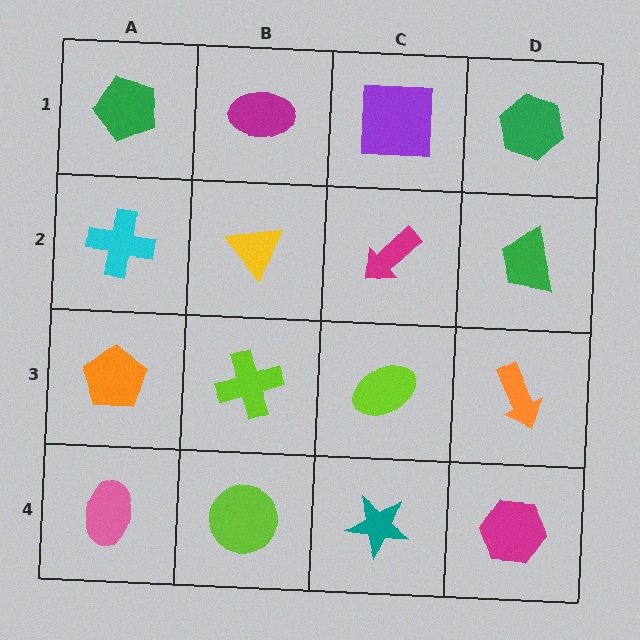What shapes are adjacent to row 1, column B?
A yellow triangle (row 2, column B), a green pentagon (row 1, column A), a purple square (row 1, column C).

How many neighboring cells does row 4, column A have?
2.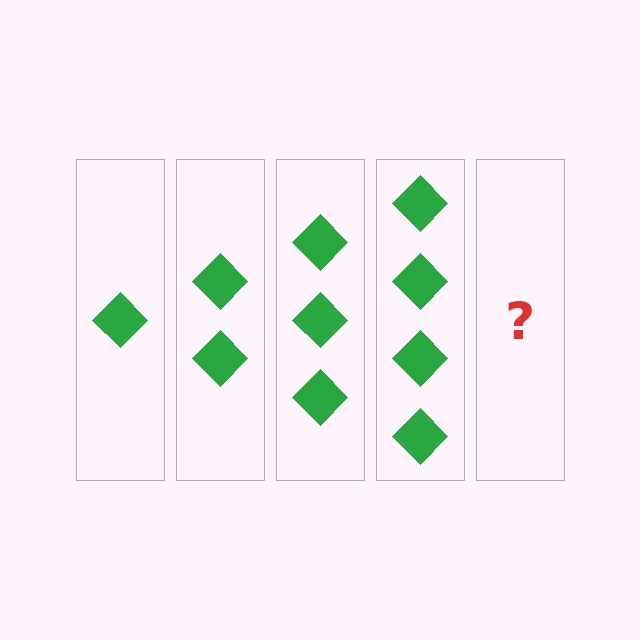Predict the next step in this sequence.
The next step is 5 diamonds.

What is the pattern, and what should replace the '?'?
The pattern is that each step adds one more diamond. The '?' should be 5 diamonds.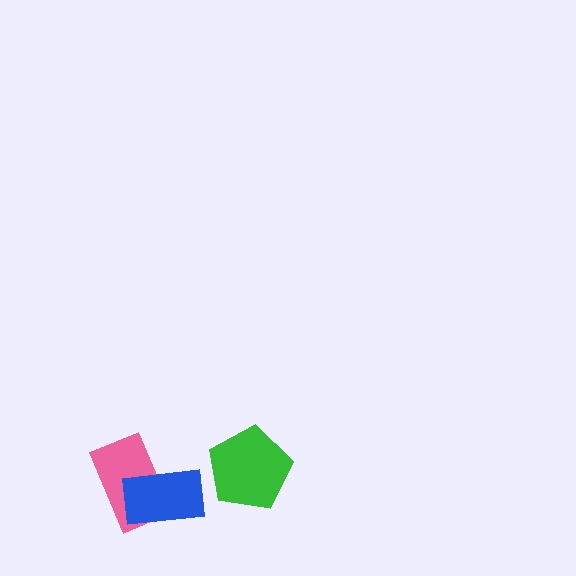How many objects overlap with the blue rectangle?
1 object overlaps with the blue rectangle.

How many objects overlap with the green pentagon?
0 objects overlap with the green pentagon.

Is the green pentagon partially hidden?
No, no other shape covers it.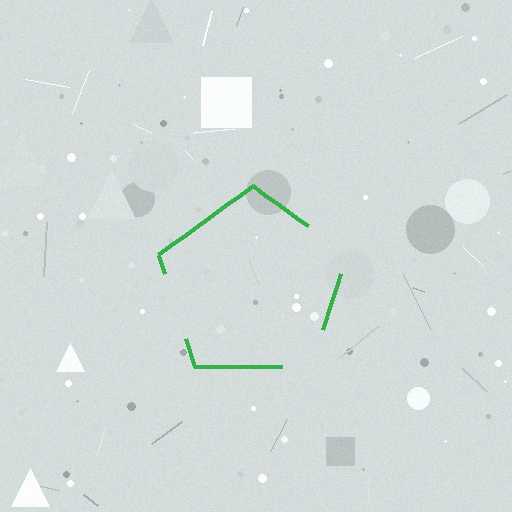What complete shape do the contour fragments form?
The contour fragments form a pentagon.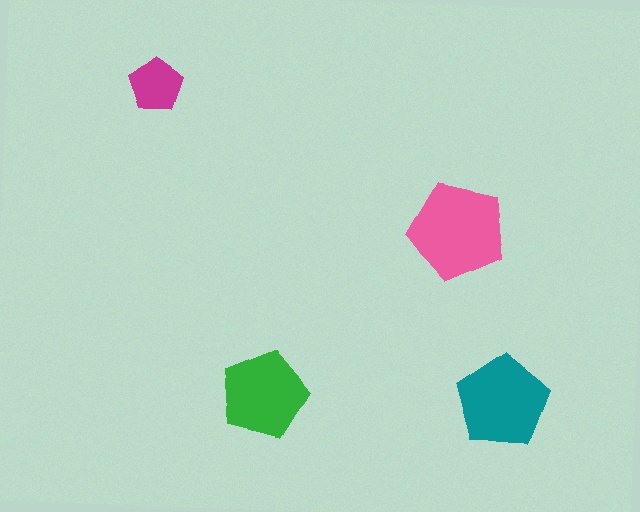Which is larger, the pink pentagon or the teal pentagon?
The pink one.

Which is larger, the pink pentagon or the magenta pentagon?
The pink one.